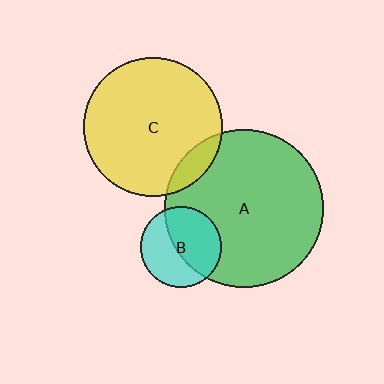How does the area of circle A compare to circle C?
Approximately 1.3 times.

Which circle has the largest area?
Circle A (green).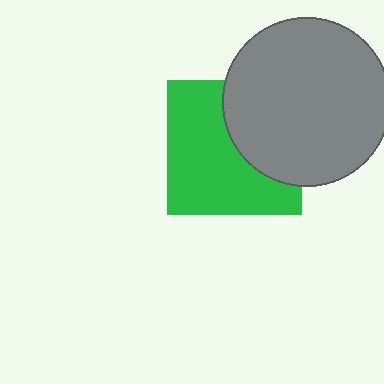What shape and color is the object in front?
The object in front is a gray circle.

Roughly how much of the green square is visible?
About half of it is visible (roughly 62%).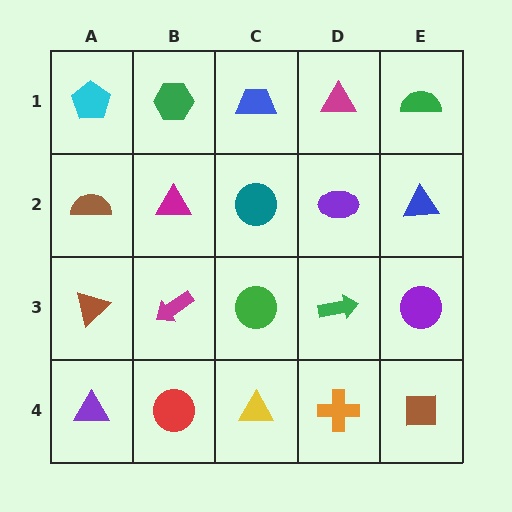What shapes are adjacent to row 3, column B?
A magenta triangle (row 2, column B), a red circle (row 4, column B), a brown triangle (row 3, column A), a green circle (row 3, column C).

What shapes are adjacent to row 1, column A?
A brown semicircle (row 2, column A), a green hexagon (row 1, column B).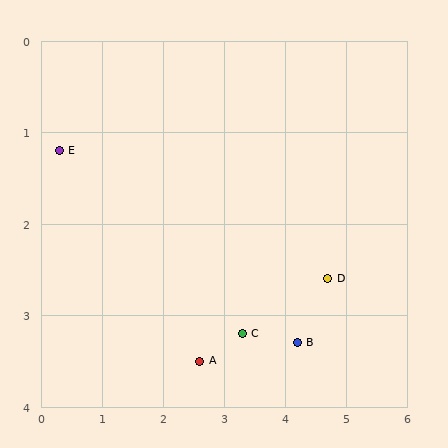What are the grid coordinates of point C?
Point C is at approximately (3.3, 3.2).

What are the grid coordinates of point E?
Point E is at approximately (0.3, 1.2).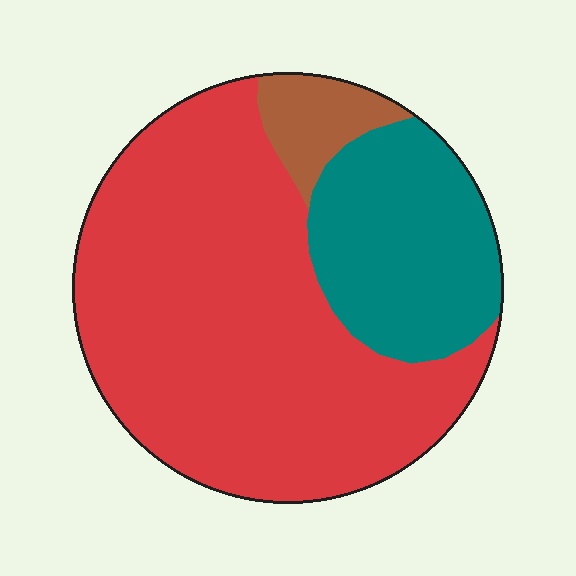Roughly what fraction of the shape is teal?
Teal covers about 25% of the shape.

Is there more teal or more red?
Red.